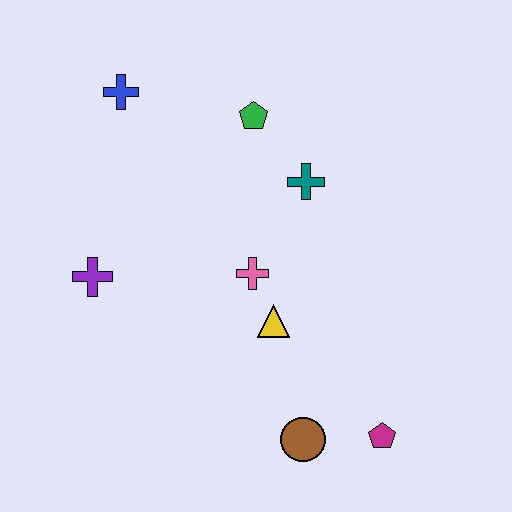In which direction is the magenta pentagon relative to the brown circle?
The magenta pentagon is to the right of the brown circle.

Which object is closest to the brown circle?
The magenta pentagon is closest to the brown circle.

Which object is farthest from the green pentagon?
The magenta pentagon is farthest from the green pentagon.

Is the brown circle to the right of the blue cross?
Yes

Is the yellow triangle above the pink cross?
No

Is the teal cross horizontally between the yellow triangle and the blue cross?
No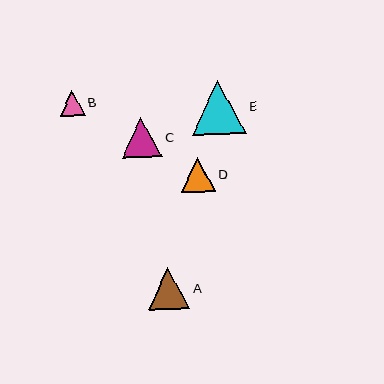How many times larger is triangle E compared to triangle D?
Triangle E is approximately 1.6 times the size of triangle D.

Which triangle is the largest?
Triangle E is the largest with a size of approximately 54 pixels.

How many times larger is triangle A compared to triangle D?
Triangle A is approximately 1.2 times the size of triangle D.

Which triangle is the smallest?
Triangle B is the smallest with a size of approximately 25 pixels.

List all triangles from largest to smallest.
From largest to smallest: E, A, C, D, B.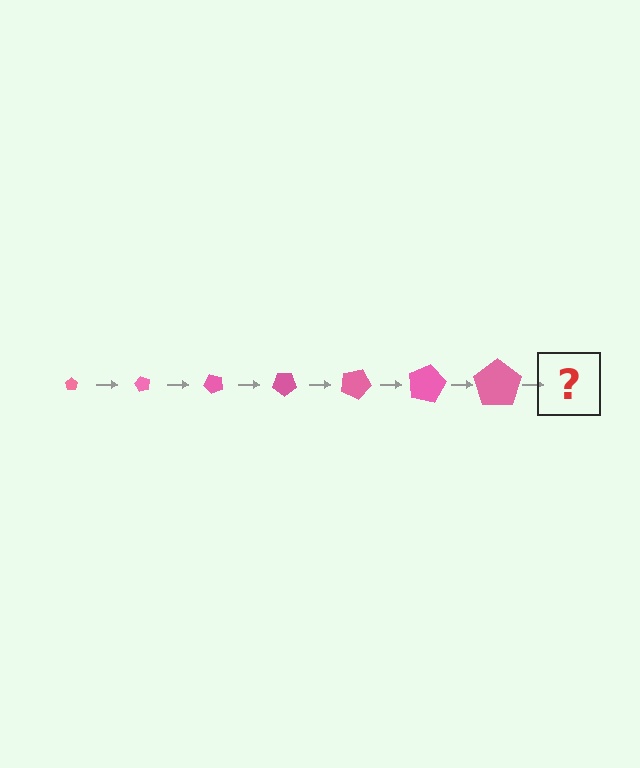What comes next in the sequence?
The next element should be a pentagon, larger than the previous one and rotated 420 degrees from the start.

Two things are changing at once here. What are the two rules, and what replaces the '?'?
The two rules are that the pentagon grows larger each step and it rotates 60 degrees each step. The '?' should be a pentagon, larger than the previous one and rotated 420 degrees from the start.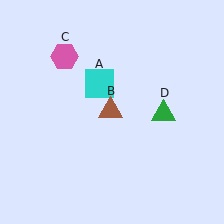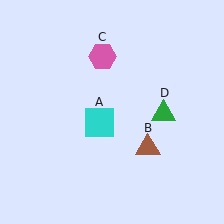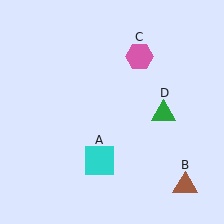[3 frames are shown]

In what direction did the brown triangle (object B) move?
The brown triangle (object B) moved down and to the right.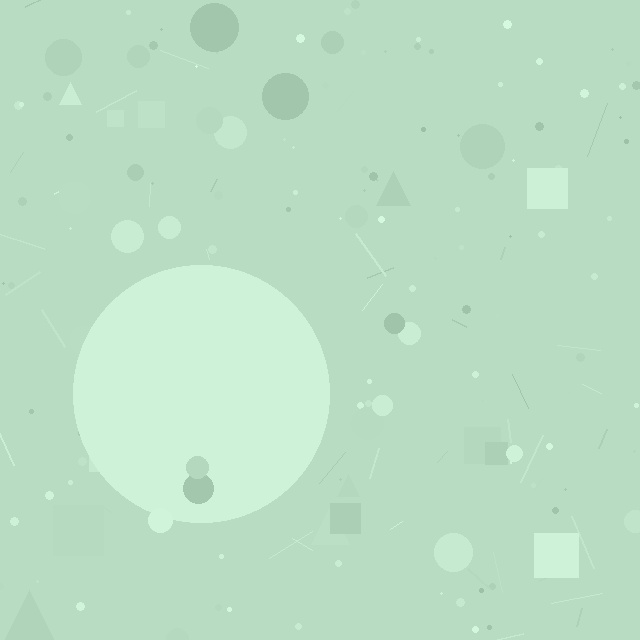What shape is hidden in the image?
A circle is hidden in the image.